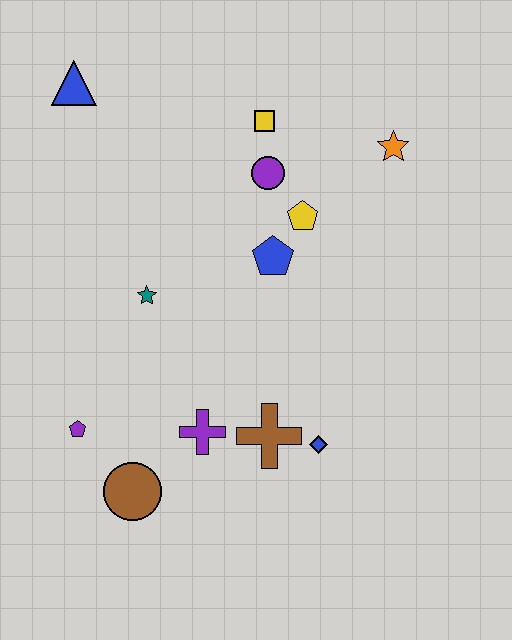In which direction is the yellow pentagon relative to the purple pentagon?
The yellow pentagon is to the right of the purple pentagon.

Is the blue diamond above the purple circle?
No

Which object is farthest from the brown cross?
The blue triangle is farthest from the brown cross.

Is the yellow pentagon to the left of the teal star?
No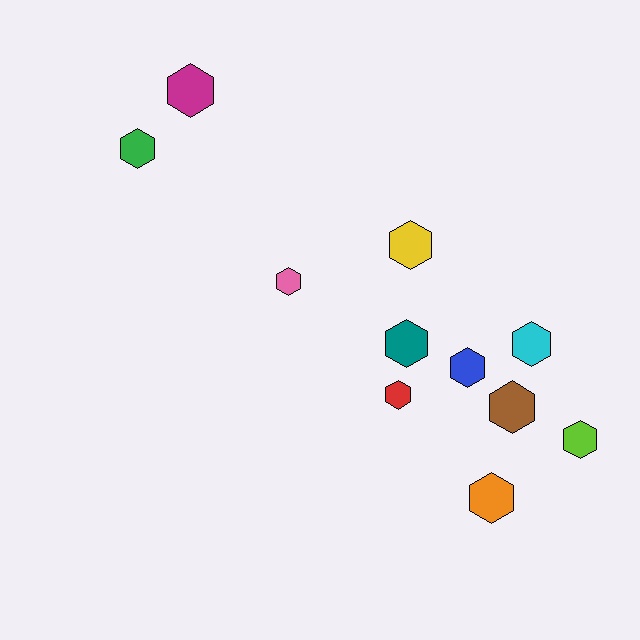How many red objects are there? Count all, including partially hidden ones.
There is 1 red object.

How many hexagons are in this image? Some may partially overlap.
There are 11 hexagons.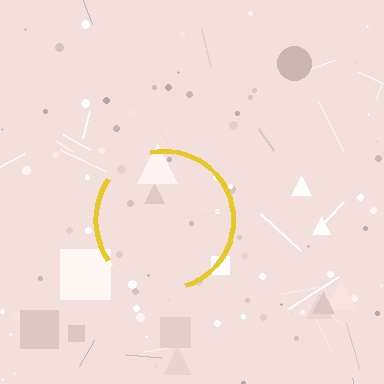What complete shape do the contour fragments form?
The contour fragments form a circle.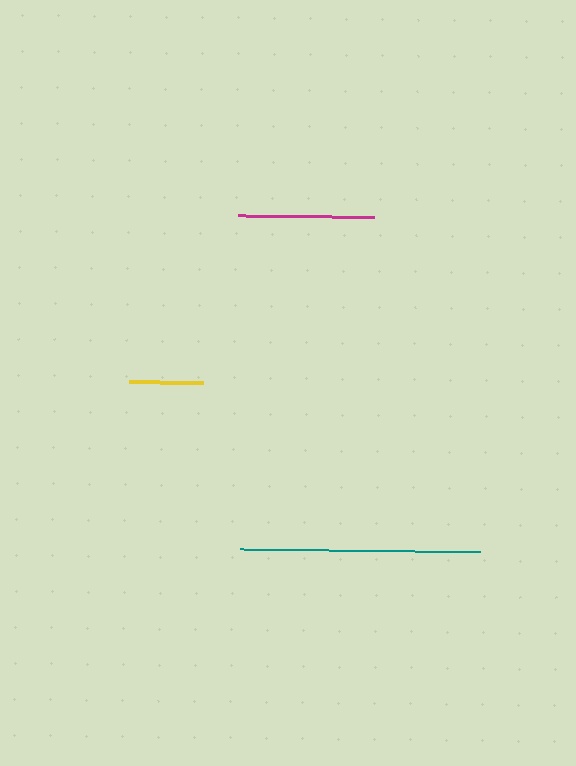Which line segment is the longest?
The teal line is the longest at approximately 240 pixels.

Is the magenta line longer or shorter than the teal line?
The teal line is longer than the magenta line.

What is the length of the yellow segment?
The yellow segment is approximately 74 pixels long.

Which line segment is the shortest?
The yellow line is the shortest at approximately 74 pixels.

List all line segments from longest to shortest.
From longest to shortest: teal, magenta, yellow.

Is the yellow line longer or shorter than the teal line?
The teal line is longer than the yellow line.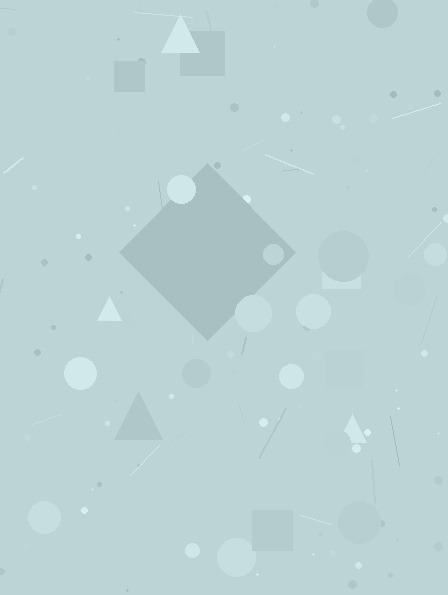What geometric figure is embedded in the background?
A diamond is embedded in the background.